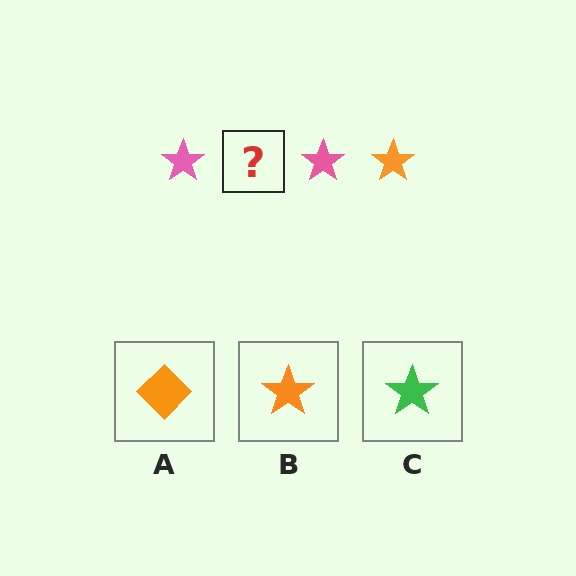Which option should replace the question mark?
Option B.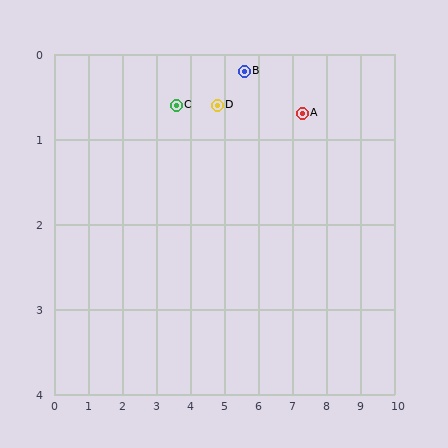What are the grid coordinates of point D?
Point D is at approximately (4.8, 0.6).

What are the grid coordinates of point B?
Point B is at approximately (5.6, 0.2).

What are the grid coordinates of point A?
Point A is at approximately (7.3, 0.7).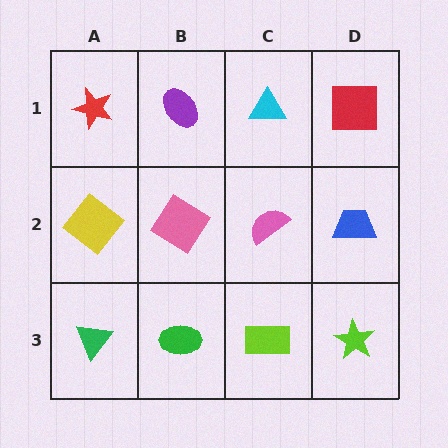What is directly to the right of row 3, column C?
A lime star.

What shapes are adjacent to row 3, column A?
A yellow diamond (row 2, column A), a green ellipse (row 3, column B).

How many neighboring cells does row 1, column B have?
3.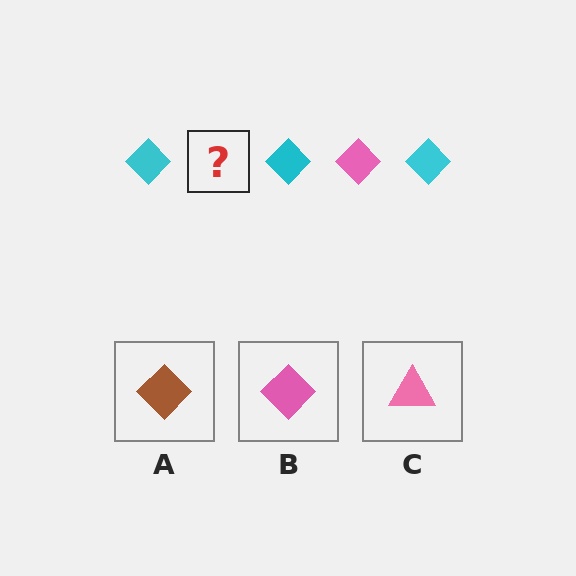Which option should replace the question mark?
Option B.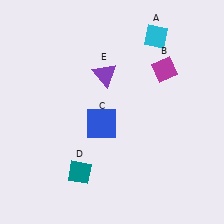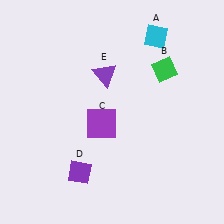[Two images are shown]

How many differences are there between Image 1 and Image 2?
There are 3 differences between the two images.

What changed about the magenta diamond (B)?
In Image 1, B is magenta. In Image 2, it changed to green.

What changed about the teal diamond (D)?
In Image 1, D is teal. In Image 2, it changed to purple.